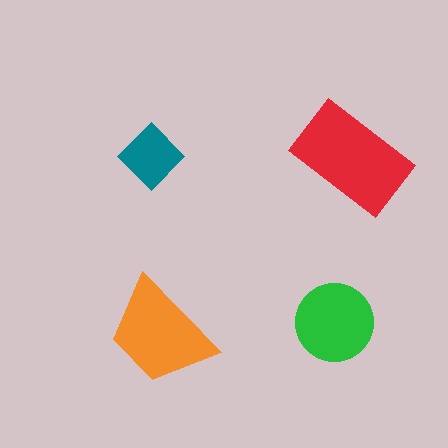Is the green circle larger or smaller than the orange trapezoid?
Smaller.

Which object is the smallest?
The teal diamond.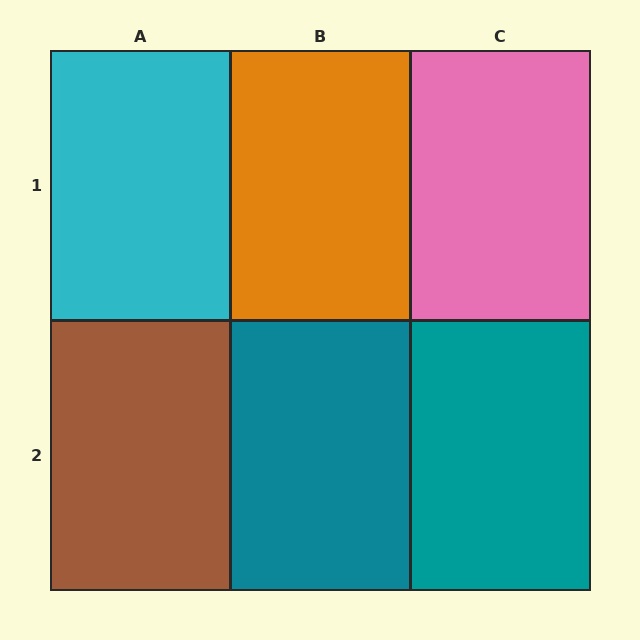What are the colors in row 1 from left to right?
Cyan, orange, pink.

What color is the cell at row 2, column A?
Brown.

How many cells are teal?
2 cells are teal.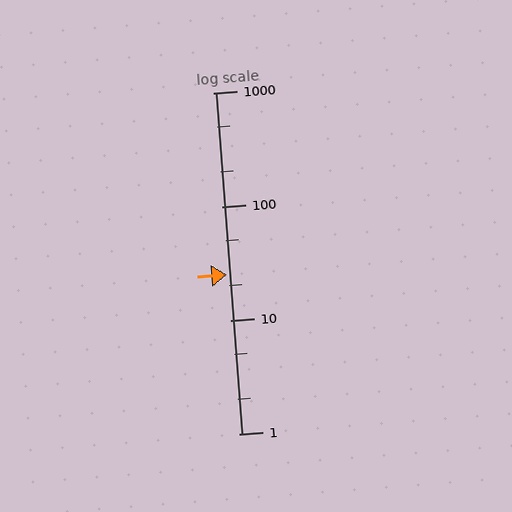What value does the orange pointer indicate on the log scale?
The pointer indicates approximately 25.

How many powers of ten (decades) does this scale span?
The scale spans 3 decades, from 1 to 1000.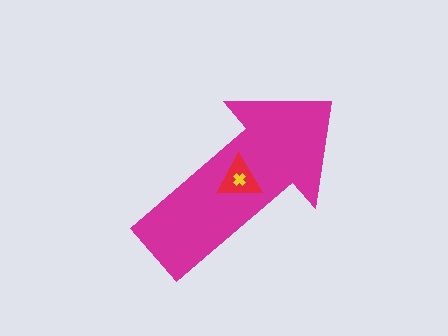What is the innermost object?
The yellow cross.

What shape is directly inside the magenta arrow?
The red triangle.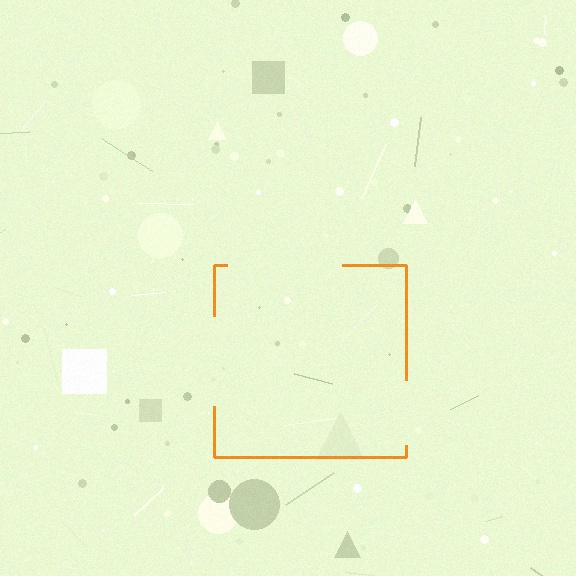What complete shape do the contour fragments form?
The contour fragments form a square.